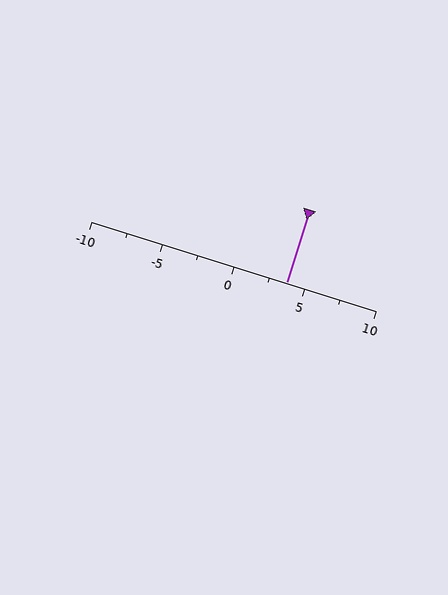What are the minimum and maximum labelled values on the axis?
The axis runs from -10 to 10.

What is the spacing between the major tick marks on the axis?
The major ticks are spaced 5 apart.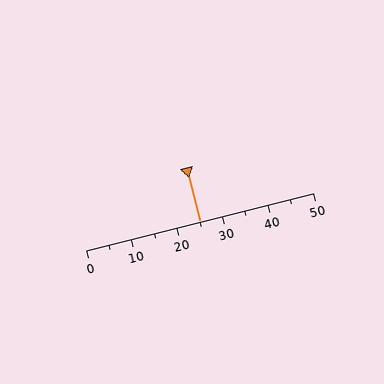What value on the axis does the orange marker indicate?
The marker indicates approximately 25.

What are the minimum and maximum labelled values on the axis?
The axis runs from 0 to 50.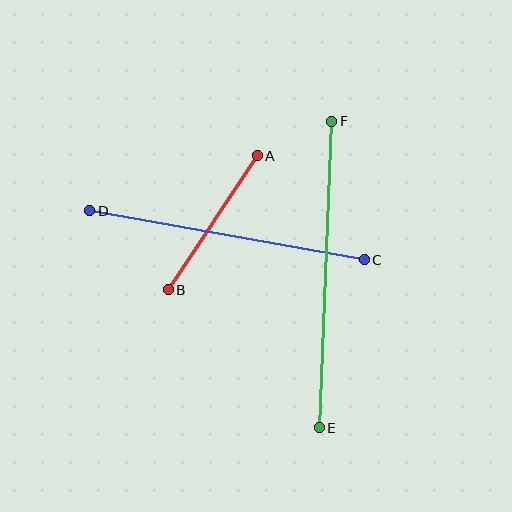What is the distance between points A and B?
The distance is approximately 161 pixels.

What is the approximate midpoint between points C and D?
The midpoint is at approximately (227, 235) pixels.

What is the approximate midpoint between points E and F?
The midpoint is at approximately (326, 274) pixels.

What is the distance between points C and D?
The distance is approximately 279 pixels.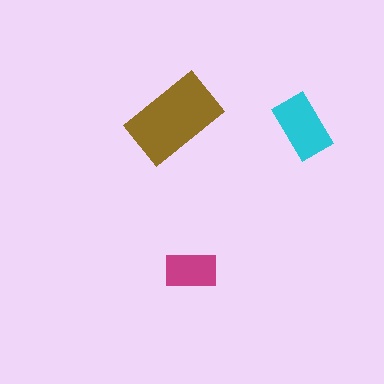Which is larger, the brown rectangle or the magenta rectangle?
The brown one.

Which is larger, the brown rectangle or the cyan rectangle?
The brown one.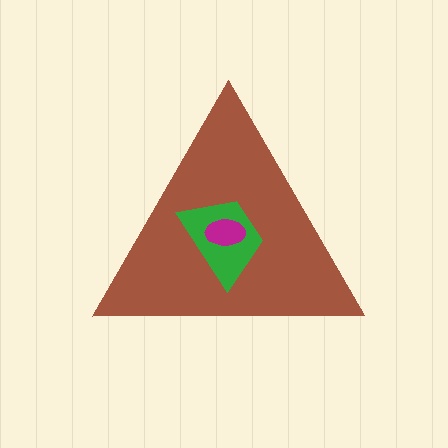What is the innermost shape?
The magenta ellipse.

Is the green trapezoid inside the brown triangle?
Yes.